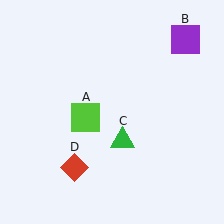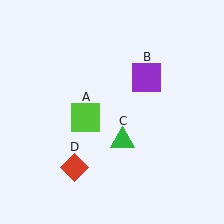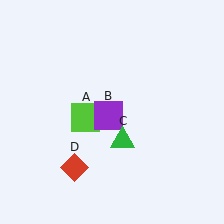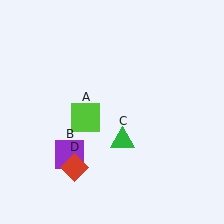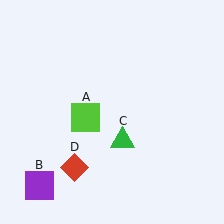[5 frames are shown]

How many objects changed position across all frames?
1 object changed position: purple square (object B).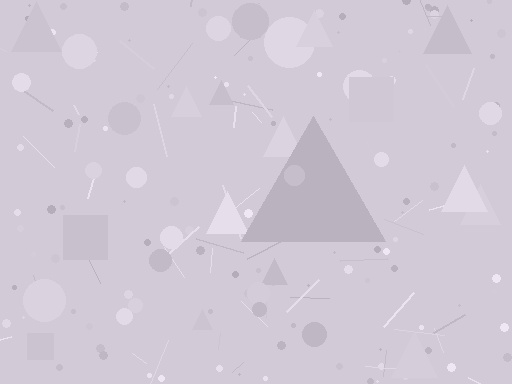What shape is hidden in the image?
A triangle is hidden in the image.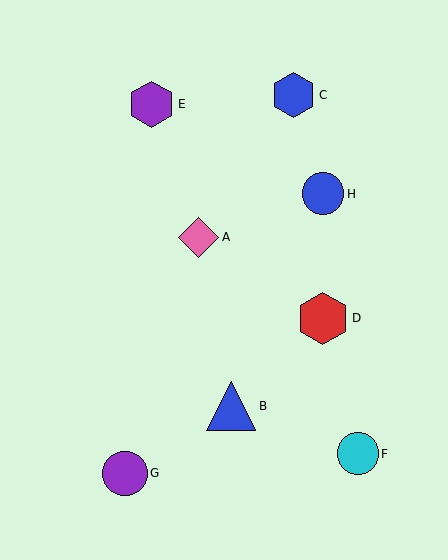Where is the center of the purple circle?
The center of the purple circle is at (125, 473).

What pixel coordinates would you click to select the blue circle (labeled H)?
Click at (323, 194) to select the blue circle H.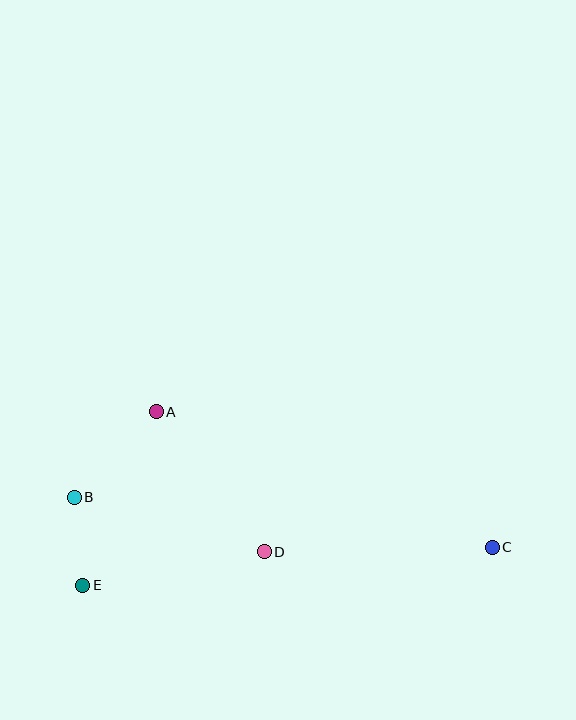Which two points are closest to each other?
Points B and E are closest to each other.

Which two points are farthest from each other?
Points B and C are farthest from each other.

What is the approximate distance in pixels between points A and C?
The distance between A and C is approximately 363 pixels.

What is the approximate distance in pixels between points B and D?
The distance between B and D is approximately 198 pixels.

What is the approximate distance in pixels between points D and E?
The distance between D and E is approximately 184 pixels.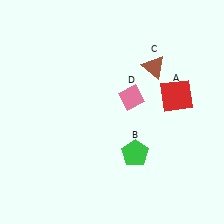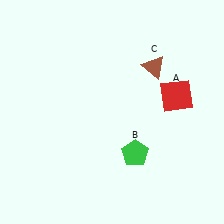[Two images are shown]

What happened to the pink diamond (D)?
The pink diamond (D) was removed in Image 2. It was in the top-right area of Image 1.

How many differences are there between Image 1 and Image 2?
There is 1 difference between the two images.